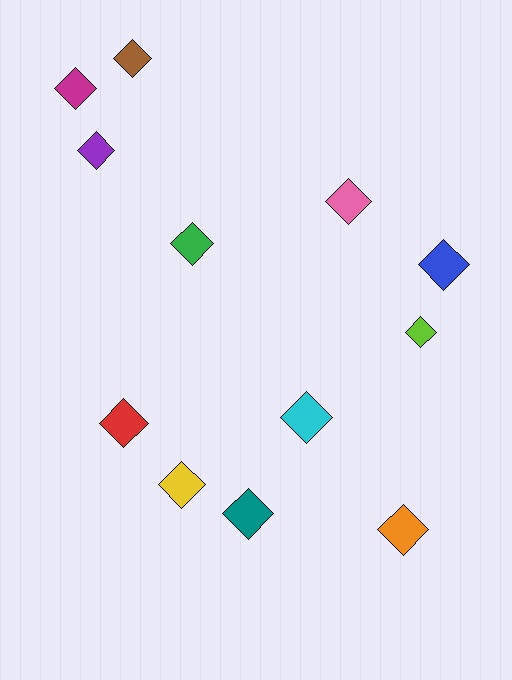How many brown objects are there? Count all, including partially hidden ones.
There is 1 brown object.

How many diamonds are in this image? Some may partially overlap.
There are 12 diamonds.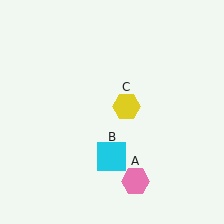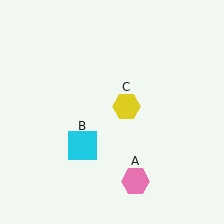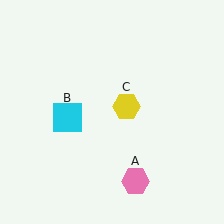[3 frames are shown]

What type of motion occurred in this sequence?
The cyan square (object B) rotated clockwise around the center of the scene.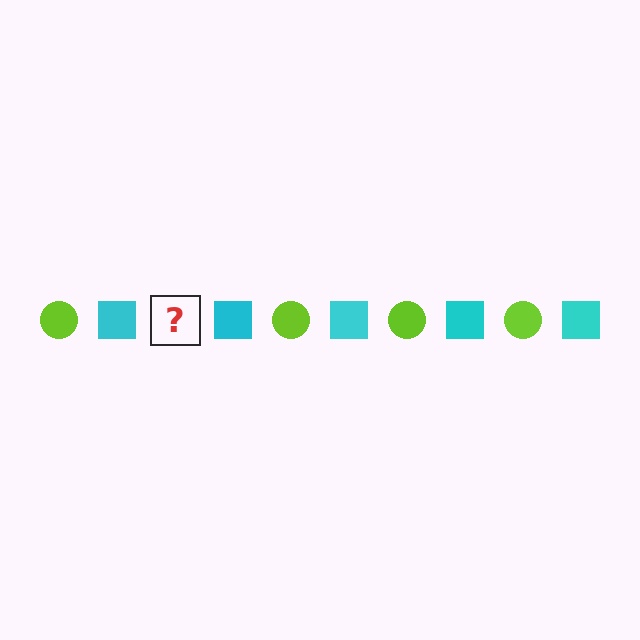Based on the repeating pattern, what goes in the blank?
The blank should be a lime circle.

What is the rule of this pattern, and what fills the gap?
The rule is that the pattern alternates between lime circle and cyan square. The gap should be filled with a lime circle.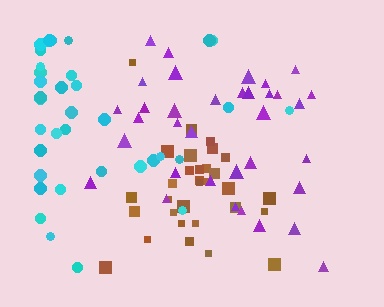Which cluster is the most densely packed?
Brown.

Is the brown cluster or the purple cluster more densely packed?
Brown.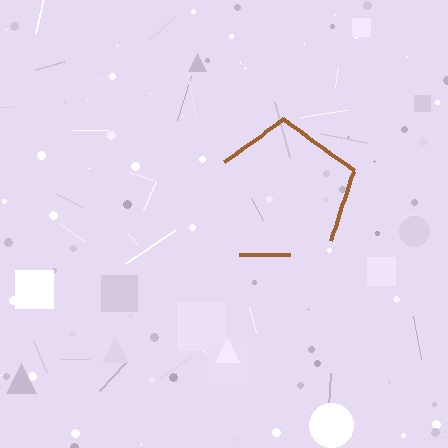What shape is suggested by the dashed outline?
The dashed outline suggests a pentagon.